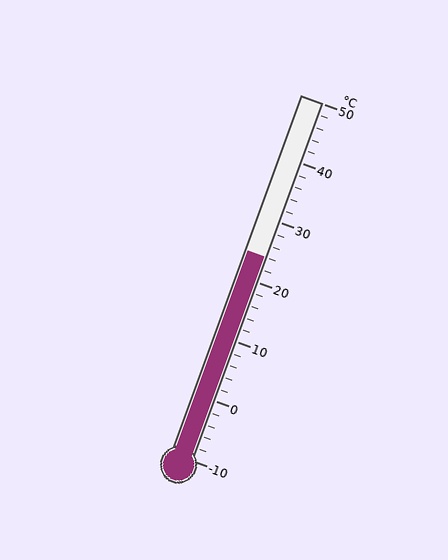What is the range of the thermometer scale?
The thermometer scale ranges from -10°C to 50°C.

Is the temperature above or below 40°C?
The temperature is below 40°C.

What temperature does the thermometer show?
The thermometer shows approximately 24°C.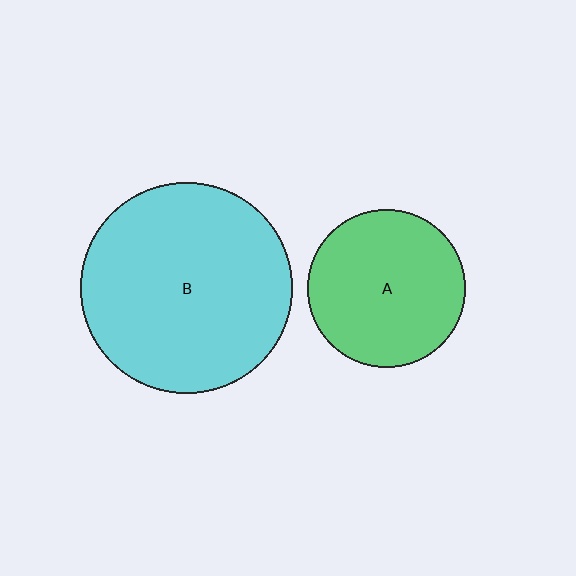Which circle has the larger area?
Circle B (cyan).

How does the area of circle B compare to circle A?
Approximately 1.8 times.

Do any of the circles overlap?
No, none of the circles overlap.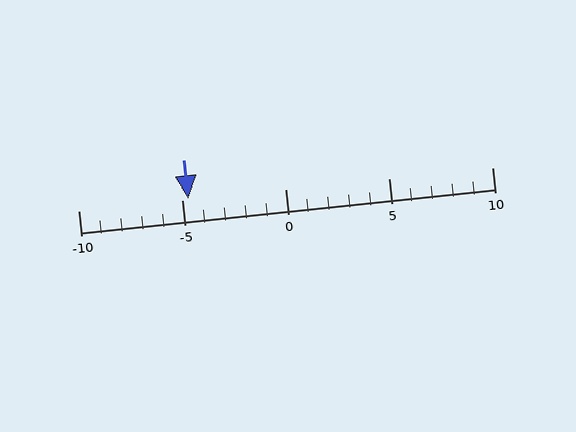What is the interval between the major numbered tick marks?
The major tick marks are spaced 5 units apart.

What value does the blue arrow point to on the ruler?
The blue arrow points to approximately -5.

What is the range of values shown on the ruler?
The ruler shows values from -10 to 10.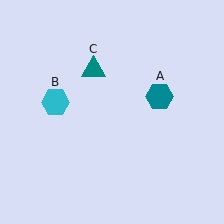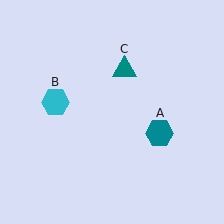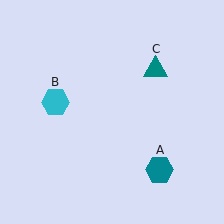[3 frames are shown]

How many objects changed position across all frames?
2 objects changed position: teal hexagon (object A), teal triangle (object C).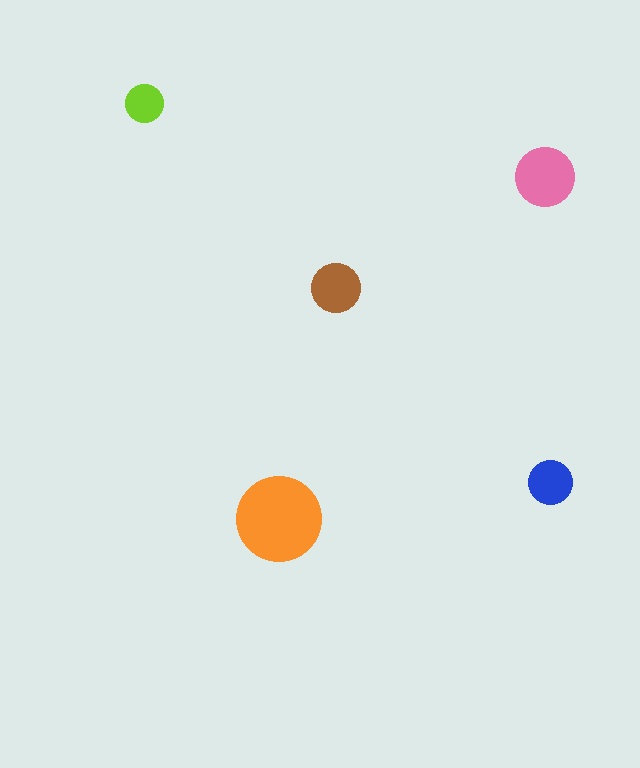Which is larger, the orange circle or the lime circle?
The orange one.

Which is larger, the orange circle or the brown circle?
The orange one.